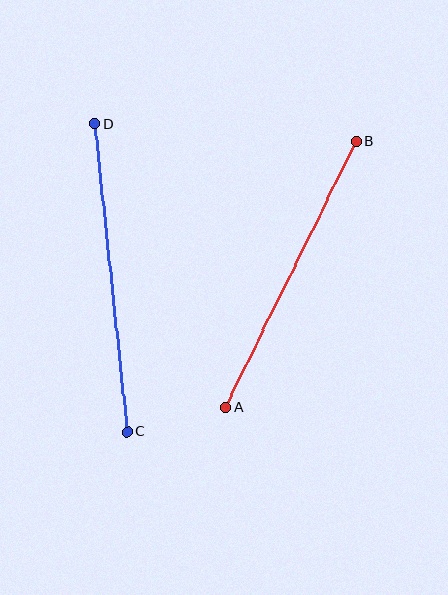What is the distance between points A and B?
The distance is approximately 296 pixels.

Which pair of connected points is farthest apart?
Points C and D are farthest apart.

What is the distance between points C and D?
The distance is approximately 309 pixels.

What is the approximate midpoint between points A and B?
The midpoint is at approximately (291, 274) pixels.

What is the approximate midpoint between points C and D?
The midpoint is at approximately (111, 278) pixels.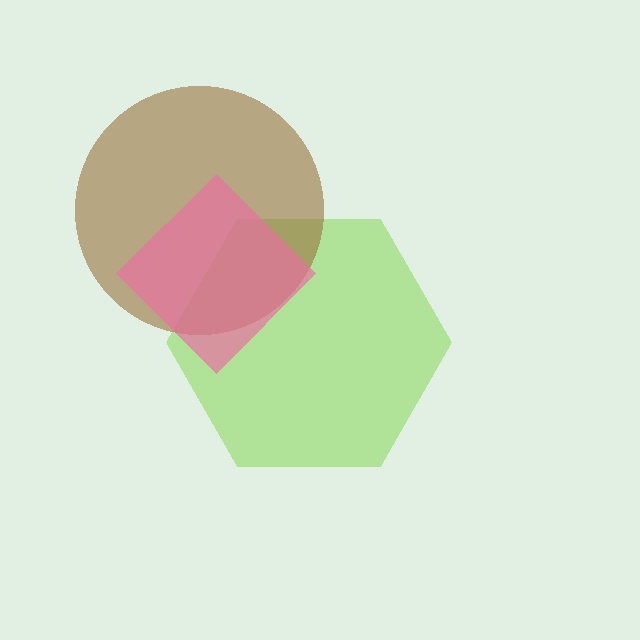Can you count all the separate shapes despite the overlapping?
Yes, there are 3 separate shapes.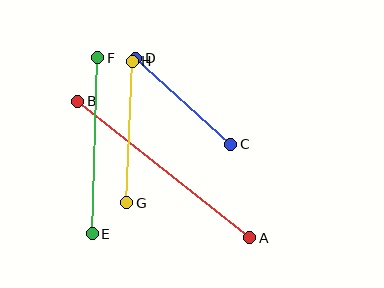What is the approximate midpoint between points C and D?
The midpoint is at approximately (183, 101) pixels.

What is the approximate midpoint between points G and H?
The midpoint is at approximately (130, 132) pixels.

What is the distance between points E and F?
The distance is approximately 176 pixels.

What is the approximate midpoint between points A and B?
The midpoint is at approximately (164, 169) pixels.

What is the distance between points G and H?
The distance is approximately 142 pixels.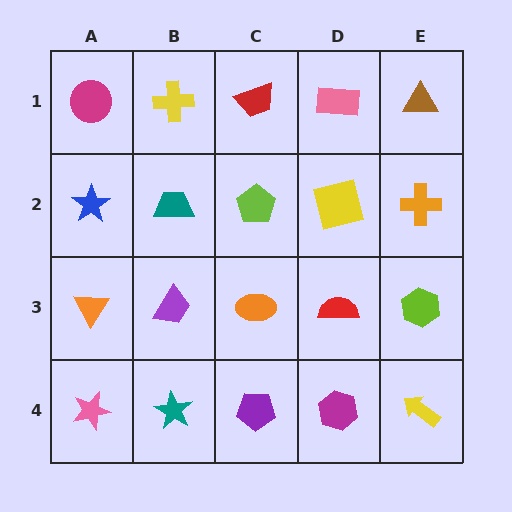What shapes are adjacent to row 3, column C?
A lime pentagon (row 2, column C), a purple pentagon (row 4, column C), a purple trapezoid (row 3, column B), a red semicircle (row 3, column D).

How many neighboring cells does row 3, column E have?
3.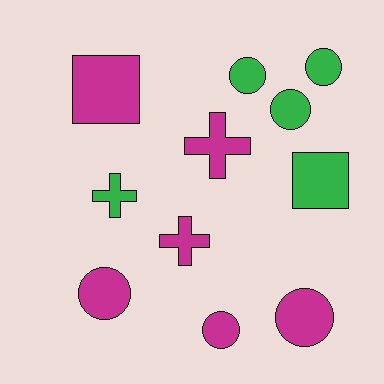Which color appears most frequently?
Magenta, with 6 objects.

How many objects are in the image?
There are 11 objects.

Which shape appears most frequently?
Circle, with 6 objects.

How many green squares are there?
There is 1 green square.